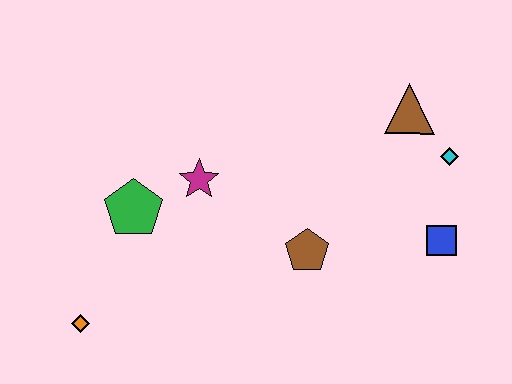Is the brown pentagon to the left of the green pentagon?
No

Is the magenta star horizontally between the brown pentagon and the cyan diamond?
No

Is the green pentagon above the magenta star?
No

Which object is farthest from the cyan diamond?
The orange diamond is farthest from the cyan diamond.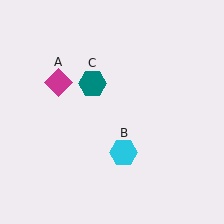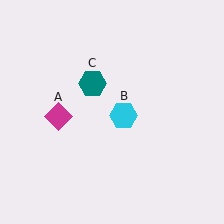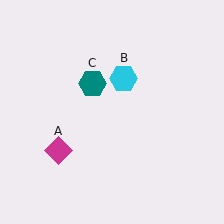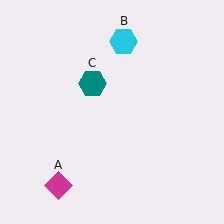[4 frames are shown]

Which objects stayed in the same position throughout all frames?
Teal hexagon (object C) remained stationary.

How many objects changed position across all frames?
2 objects changed position: magenta diamond (object A), cyan hexagon (object B).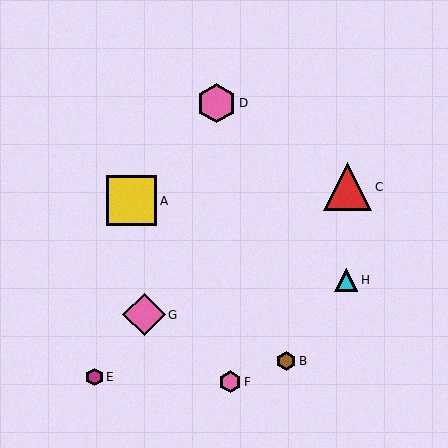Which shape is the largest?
The yellow square (labeled A) is the largest.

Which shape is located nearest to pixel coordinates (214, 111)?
The pink hexagon (labeled D) at (217, 103) is nearest to that location.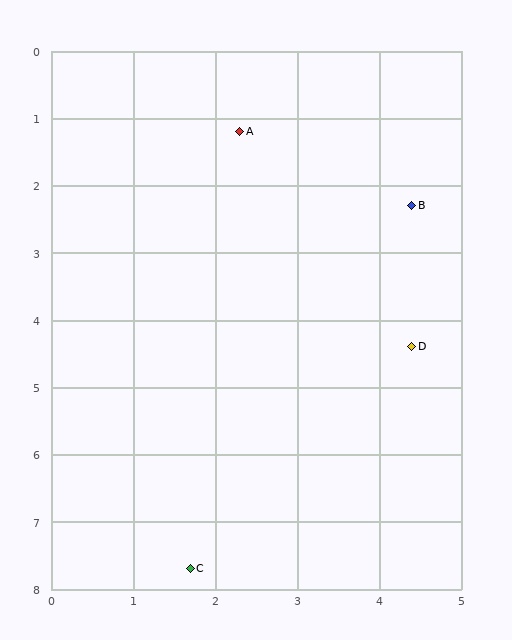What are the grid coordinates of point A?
Point A is at approximately (2.3, 1.2).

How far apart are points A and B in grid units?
Points A and B are about 2.4 grid units apart.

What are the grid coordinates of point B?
Point B is at approximately (4.4, 2.3).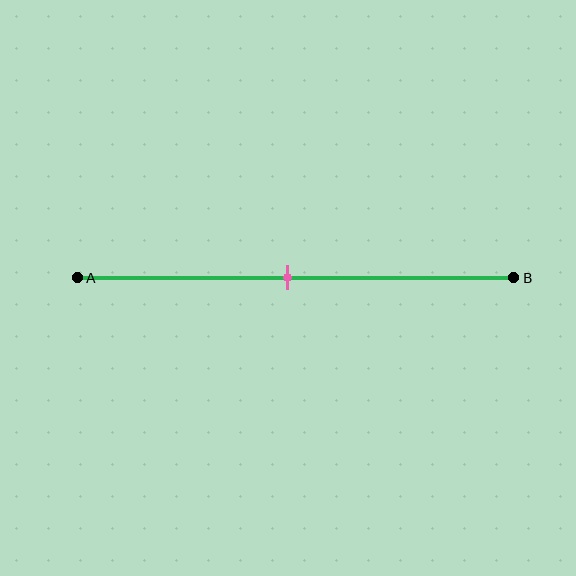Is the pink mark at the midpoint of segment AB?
Yes, the mark is approximately at the midpoint.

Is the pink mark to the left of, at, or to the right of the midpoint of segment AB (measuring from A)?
The pink mark is approximately at the midpoint of segment AB.